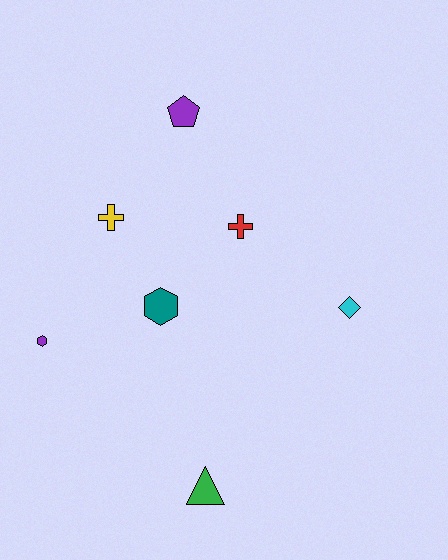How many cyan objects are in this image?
There is 1 cyan object.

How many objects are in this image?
There are 7 objects.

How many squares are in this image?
There are no squares.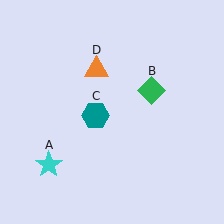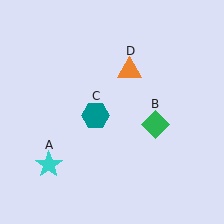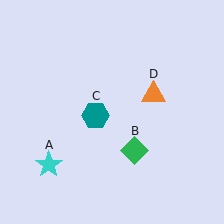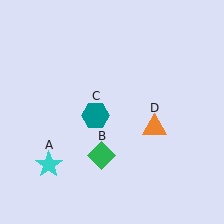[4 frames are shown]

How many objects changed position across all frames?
2 objects changed position: green diamond (object B), orange triangle (object D).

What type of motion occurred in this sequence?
The green diamond (object B), orange triangle (object D) rotated clockwise around the center of the scene.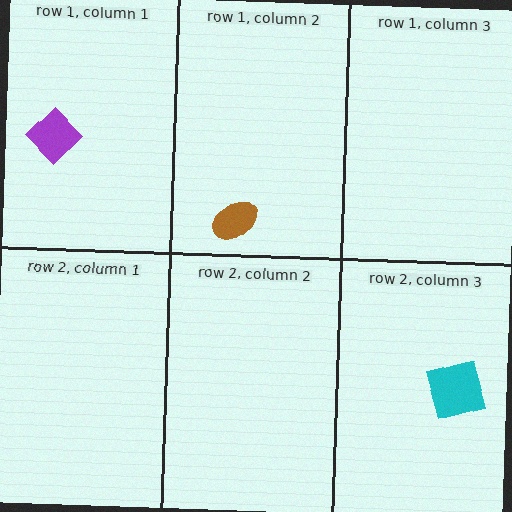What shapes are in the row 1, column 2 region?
The brown ellipse.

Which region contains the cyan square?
The row 2, column 3 region.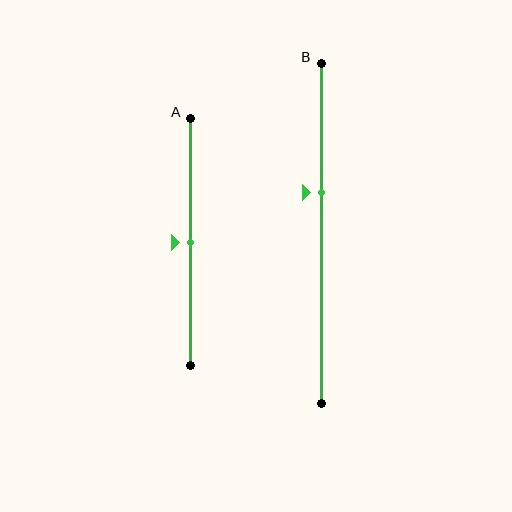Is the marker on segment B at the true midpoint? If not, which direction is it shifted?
No, the marker on segment B is shifted upward by about 12% of the segment length.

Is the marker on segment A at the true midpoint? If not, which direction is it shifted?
Yes, the marker on segment A is at the true midpoint.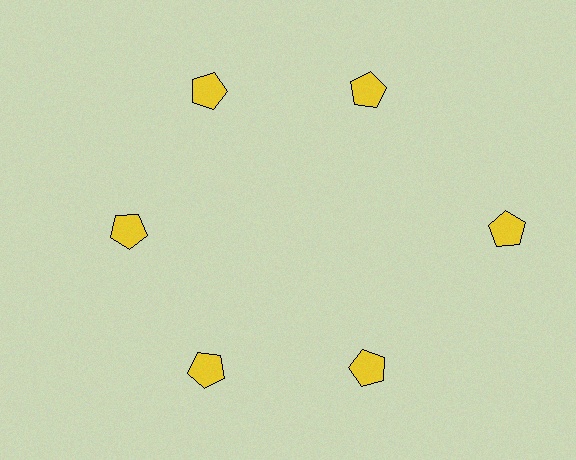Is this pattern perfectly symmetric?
No. The 6 yellow pentagons are arranged in a ring, but one element near the 3 o'clock position is pushed outward from the center, breaking the 6-fold rotational symmetry.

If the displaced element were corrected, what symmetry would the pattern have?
It would have 6-fold rotational symmetry — the pattern would map onto itself every 60 degrees.